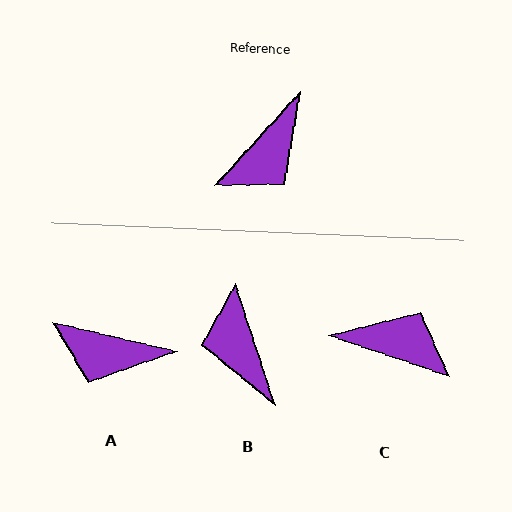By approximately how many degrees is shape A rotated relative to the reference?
Approximately 61 degrees clockwise.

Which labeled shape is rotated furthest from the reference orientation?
B, about 120 degrees away.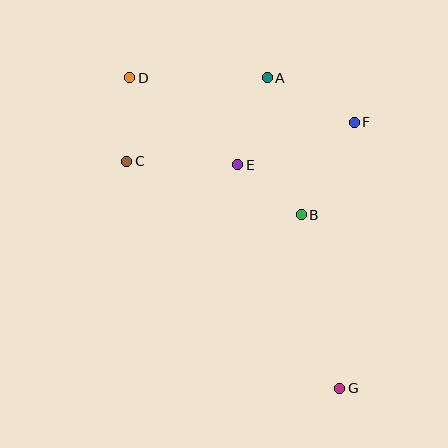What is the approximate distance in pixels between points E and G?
The distance between E and G is approximately 246 pixels.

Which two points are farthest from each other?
Points D and G are farthest from each other.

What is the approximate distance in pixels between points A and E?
The distance between A and E is approximately 92 pixels.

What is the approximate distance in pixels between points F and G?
The distance between F and G is approximately 266 pixels.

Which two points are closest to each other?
Points B and E are closest to each other.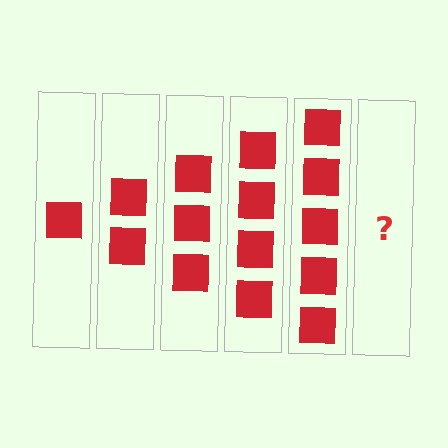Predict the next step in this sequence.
The next step is 6 squares.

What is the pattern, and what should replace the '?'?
The pattern is that each step adds one more square. The '?' should be 6 squares.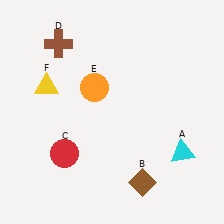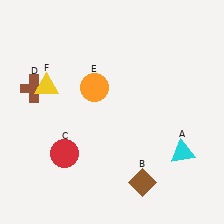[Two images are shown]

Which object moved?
The brown cross (D) moved down.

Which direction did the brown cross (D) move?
The brown cross (D) moved down.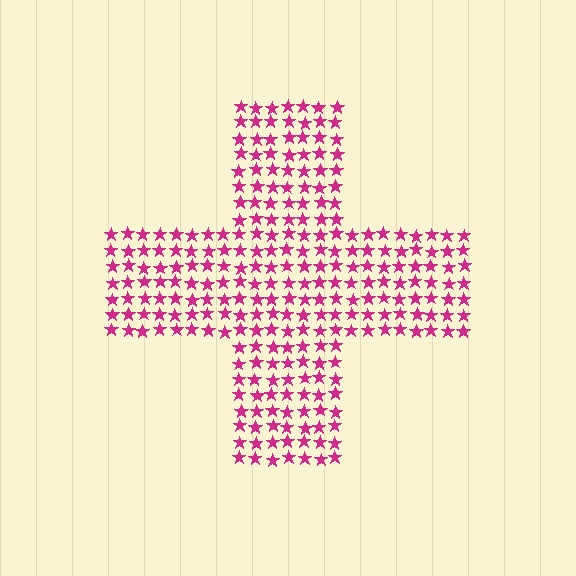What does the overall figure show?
The overall figure shows a cross.